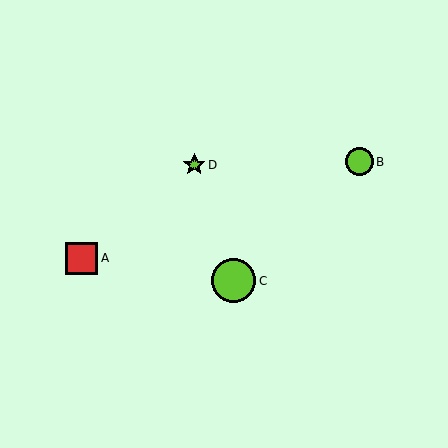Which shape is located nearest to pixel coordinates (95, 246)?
The red square (labeled A) at (82, 258) is nearest to that location.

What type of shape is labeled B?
Shape B is a lime circle.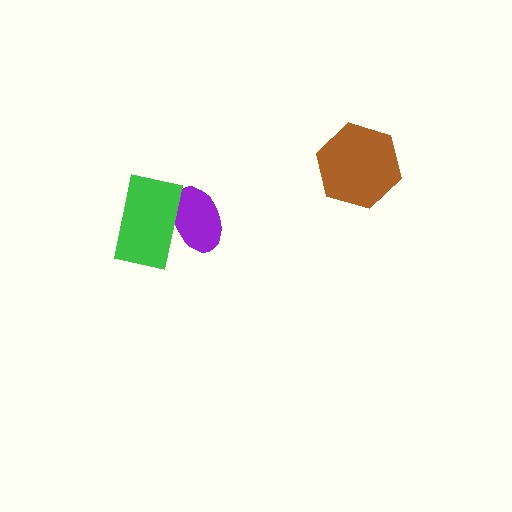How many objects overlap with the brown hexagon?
0 objects overlap with the brown hexagon.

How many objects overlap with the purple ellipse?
1 object overlaps with the purple ellipse.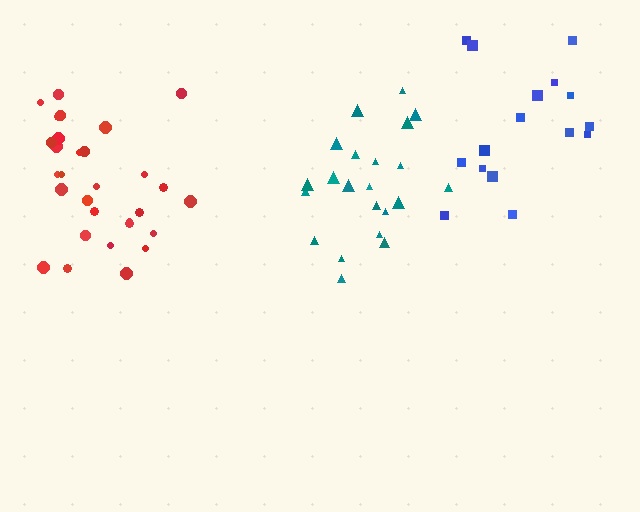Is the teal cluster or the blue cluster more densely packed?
Teal.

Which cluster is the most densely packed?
Teal.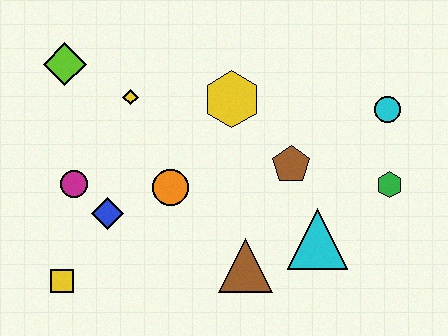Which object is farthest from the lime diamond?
The green hexagon is farthest from the lime diamond.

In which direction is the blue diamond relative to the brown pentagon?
The blue diamond is to the left of the brown pentagon.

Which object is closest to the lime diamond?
The yellow diamond is closest to the lime diamond.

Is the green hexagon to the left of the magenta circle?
No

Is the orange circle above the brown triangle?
Yes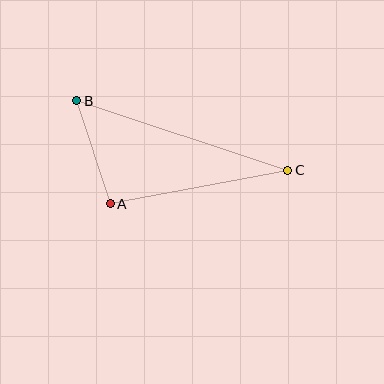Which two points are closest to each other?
Points A and B are closest to each other.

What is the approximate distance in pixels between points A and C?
The distance between A and C is approximately 181 pixels.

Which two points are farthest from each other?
Points B and C are farthest from each other.